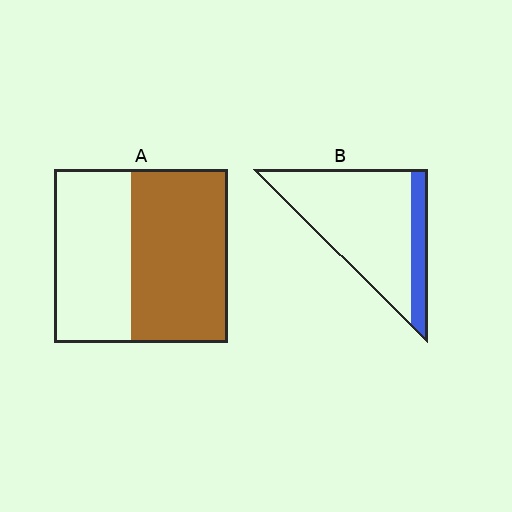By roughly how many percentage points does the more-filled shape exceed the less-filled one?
By roughly 35 percentage points (A over B).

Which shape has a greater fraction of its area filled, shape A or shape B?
Shape A.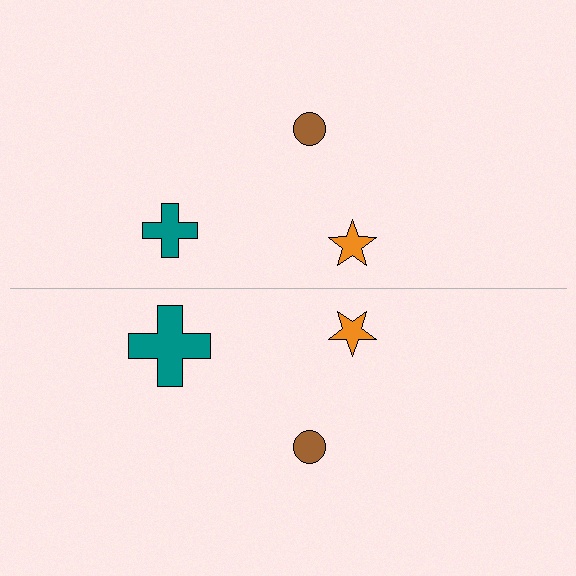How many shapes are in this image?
There are 6 shapes in this image.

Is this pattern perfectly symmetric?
No, the pattern is not perfectly symmetric. The teal cross on the bottom side has a different size than its mirror counterpart.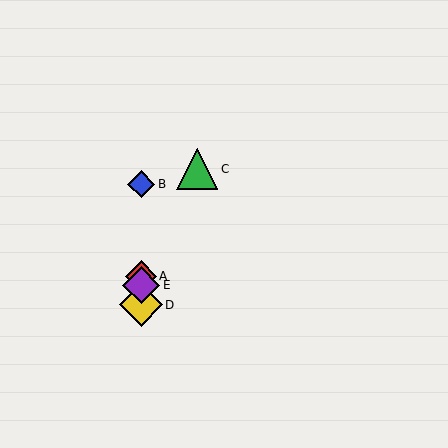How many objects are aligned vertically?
4 objects (A, B, D, E) are aligned vertically.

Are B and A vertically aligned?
Yes, both are at x≈141.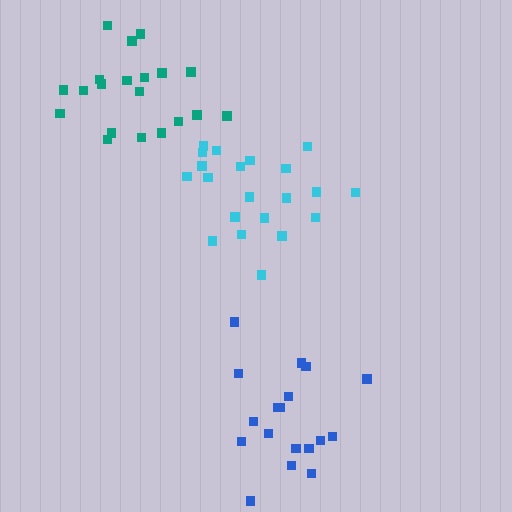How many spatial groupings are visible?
There are 3 spatial groupings.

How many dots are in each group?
Group 1: 18 dots, Group 2: 21 dots, Group 3: 20 dots (59 total).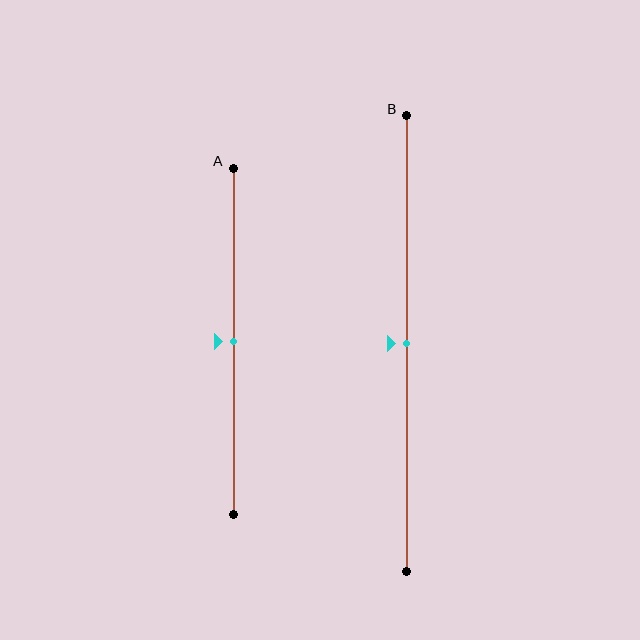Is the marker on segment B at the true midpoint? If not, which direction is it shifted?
Yes, the marker on segment B is at the true midpoint.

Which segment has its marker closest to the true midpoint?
Segment A has its marker closest to the true midpoint.